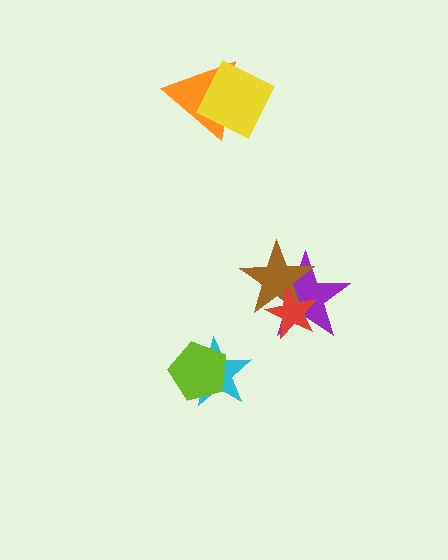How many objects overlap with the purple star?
2 objects overlap with the purple star.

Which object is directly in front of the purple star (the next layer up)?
The brown star is directly in front of the purple star.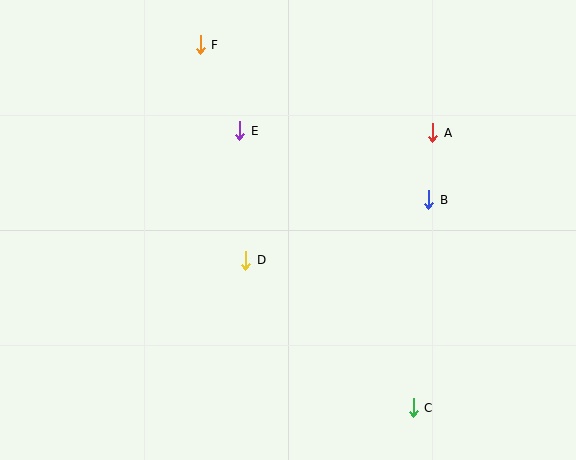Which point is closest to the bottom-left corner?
Point D is closest to the bottom-left corner.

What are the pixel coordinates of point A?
Point A is at (433, 133).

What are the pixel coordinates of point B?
Point B is at (429, 200).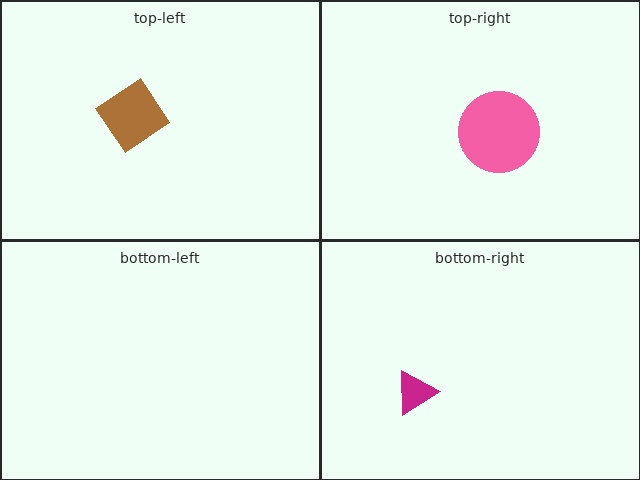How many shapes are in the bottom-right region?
1.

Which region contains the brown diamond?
The top-left region.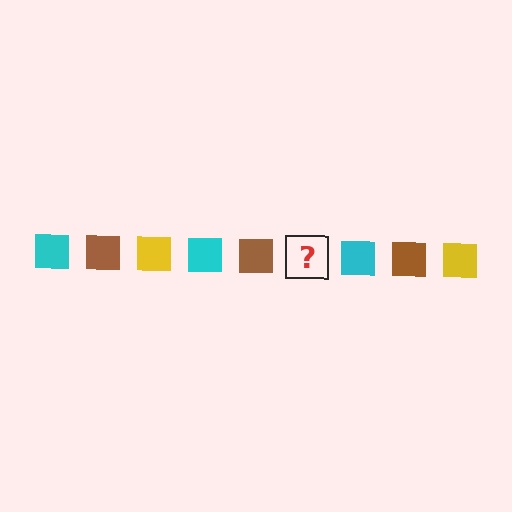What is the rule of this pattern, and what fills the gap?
The rule is that the pattern cycles through cyan, brown, yellow squares. The gap should be filled with a yellow square.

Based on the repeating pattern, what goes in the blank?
The blank should be a yellow square.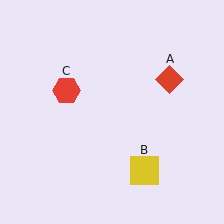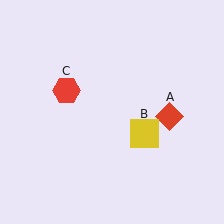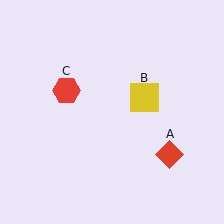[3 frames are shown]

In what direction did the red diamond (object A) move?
The red diamond (object A) moved down.